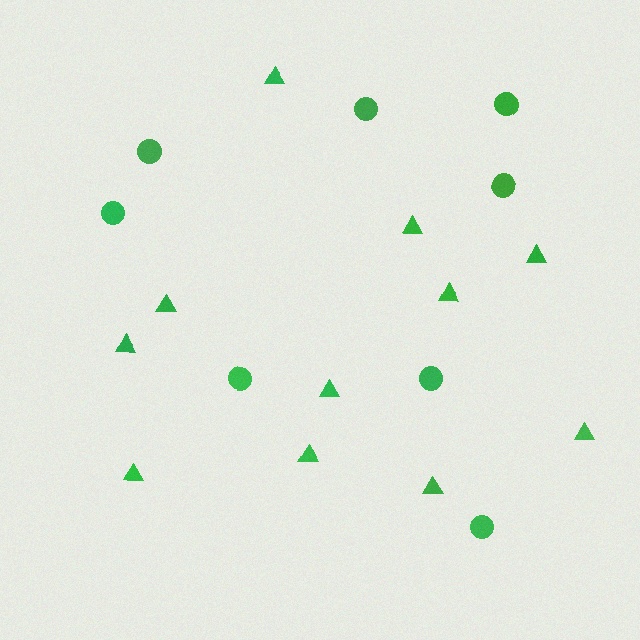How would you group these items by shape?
There are 2 groups: one group of circles (8) and one group of triangles (11).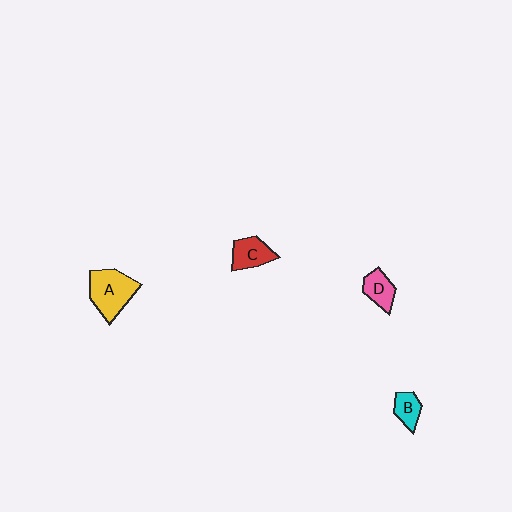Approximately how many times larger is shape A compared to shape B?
Approximately 2.2 times.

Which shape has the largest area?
Shape A (yellow).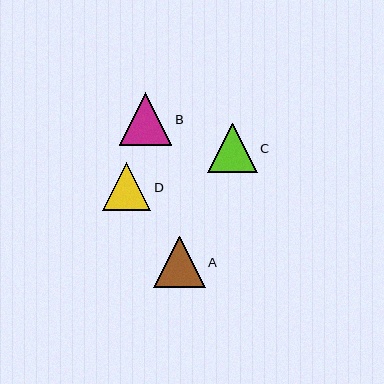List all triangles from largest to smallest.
From largest to smallest: B, A, C, D.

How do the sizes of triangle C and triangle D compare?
Triangle C and triangle D are approximately the same size.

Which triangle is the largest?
Triangle B is the largest with a size of approximately 53 pixels.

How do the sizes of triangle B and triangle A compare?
Triangle B and triangle A are approximately the same size.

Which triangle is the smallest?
Triangle D is the smallest with a size of approximately 48 pixels.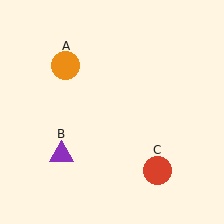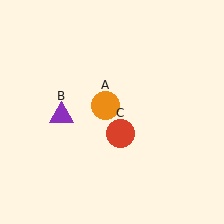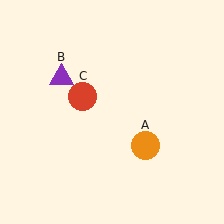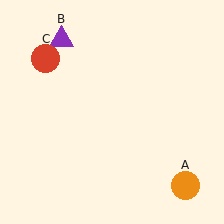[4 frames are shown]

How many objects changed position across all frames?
3 objects changed position: orange circle (object A), purple triangle (object B), red circle (object C).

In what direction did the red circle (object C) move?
The red circle (object C) moved up and to the left.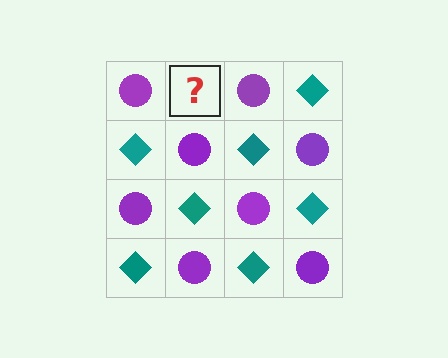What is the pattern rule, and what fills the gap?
The rule is that it alternates purple circle and teal diamond in a checkerboard pattern. The gap should be filled with a teal diamond.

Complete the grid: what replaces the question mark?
The question mark should be replaced with a teal diamond.